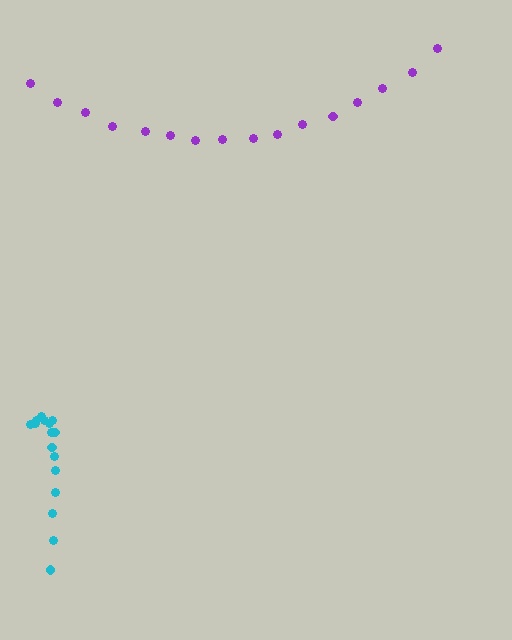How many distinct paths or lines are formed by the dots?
There are 2 distinct paths.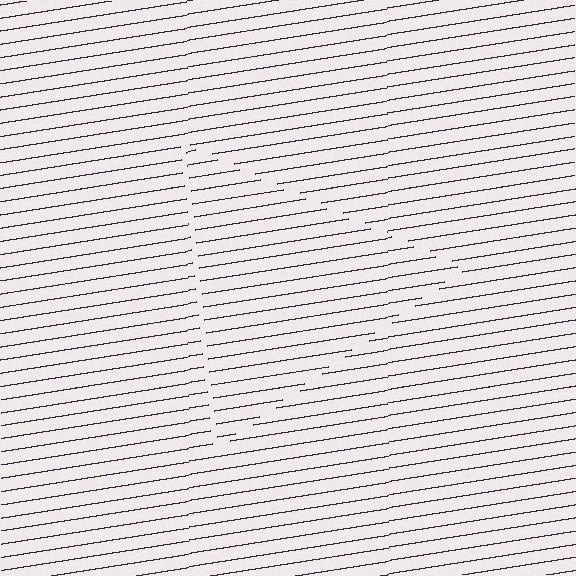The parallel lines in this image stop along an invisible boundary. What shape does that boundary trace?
An illusory triangle. The interior of the shape contains the same grating, shifted by half a period — the contour is defined by the phase discontinuity where line-ends from the inner and outer gratings abut.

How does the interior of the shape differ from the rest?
The interior of the shape contains the same grating, shifted by half a period — the contour is defined by the phase discontinuity where line-ends from the inner and outer gratings abut.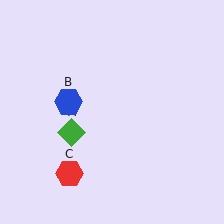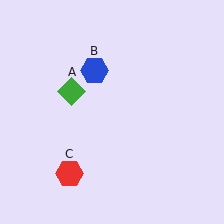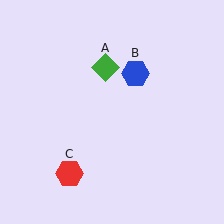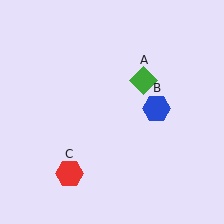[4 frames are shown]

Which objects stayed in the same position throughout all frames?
Red hexagon (object C) remained stationary.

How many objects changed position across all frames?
2 objects changed position: green diamond (object A), blue hexagon (object B).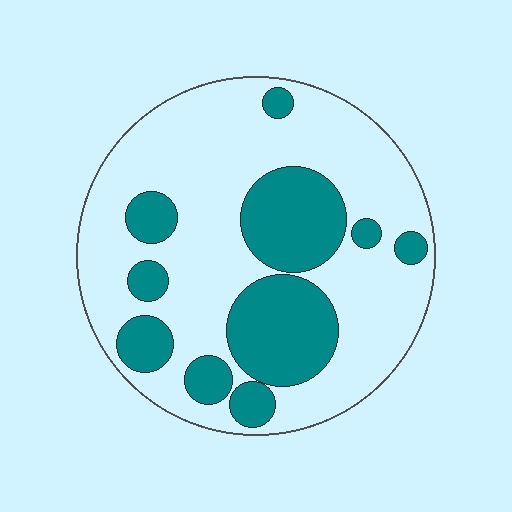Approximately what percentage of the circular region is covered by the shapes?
Approximately 30%.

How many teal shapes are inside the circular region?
10.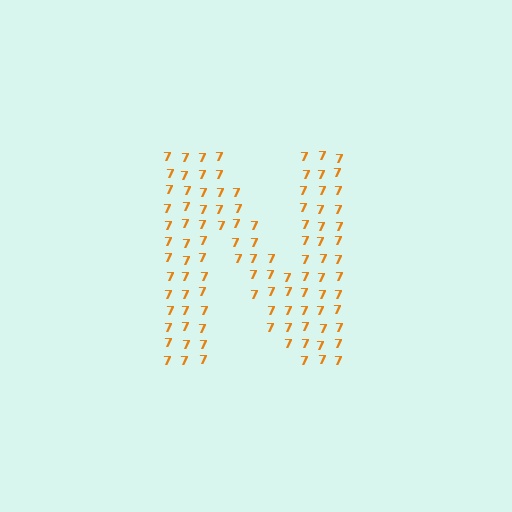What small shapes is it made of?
It is made of small digit 7's.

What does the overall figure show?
The overall figure shows the letter N.